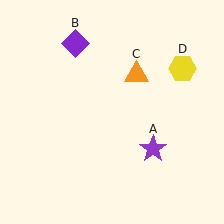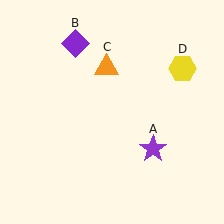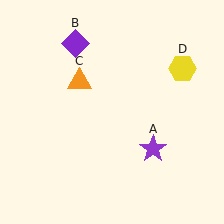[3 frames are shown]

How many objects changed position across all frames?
1 object changed position: orange triangle (object C).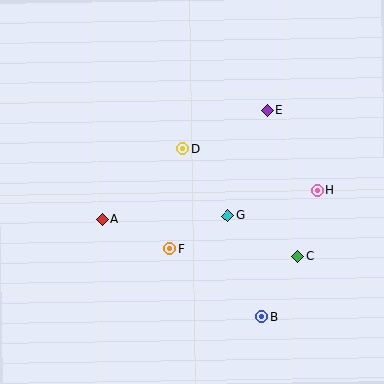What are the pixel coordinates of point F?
Point F is at (169, 249).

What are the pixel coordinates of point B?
Point B is at (262, 317).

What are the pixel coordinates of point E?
Point E is at (267, 110).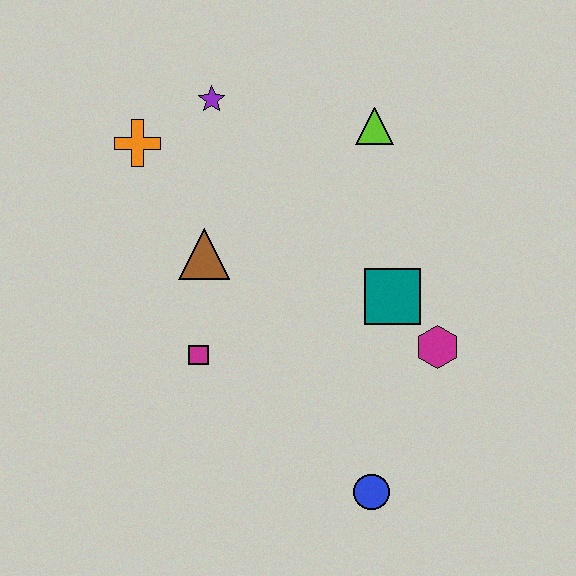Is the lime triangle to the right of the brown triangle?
Yes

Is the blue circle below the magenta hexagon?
Yes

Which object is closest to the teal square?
The magenta hexagon is closest to the teal square.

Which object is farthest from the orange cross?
The blue circle is farthest from the orange cross.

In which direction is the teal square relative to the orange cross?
The teal square is to the right of the orange cross.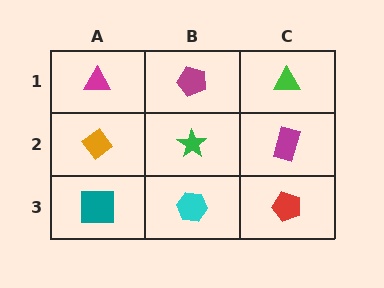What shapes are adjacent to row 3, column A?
An orange diamond (row 2, column A), a cyan hexagon (row 3, column B).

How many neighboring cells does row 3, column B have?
3.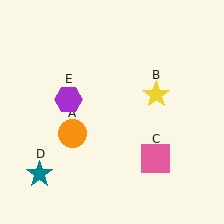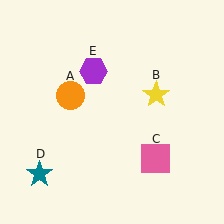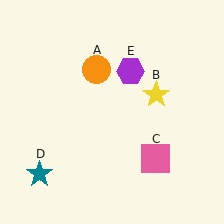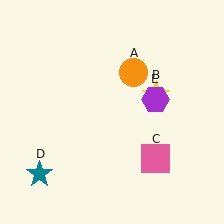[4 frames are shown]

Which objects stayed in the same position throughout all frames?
Yellow star (object B) and pink square (object C) and teal star (object D) remained stationary.